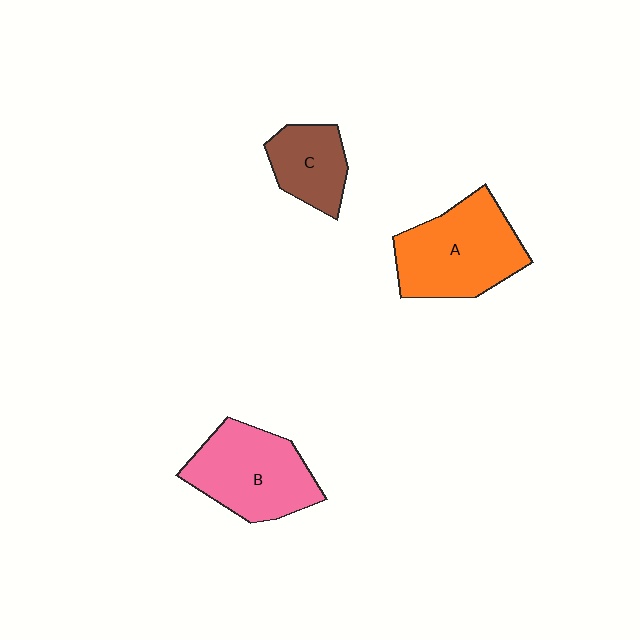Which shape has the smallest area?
Shape C (brown).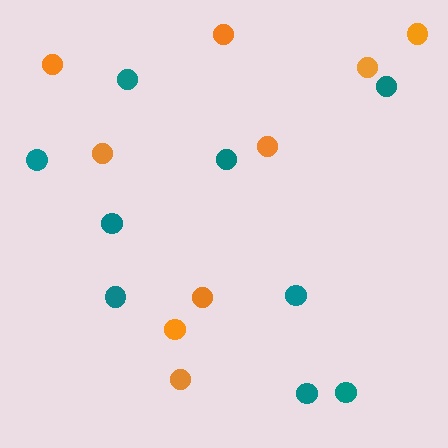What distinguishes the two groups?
There are 2 groups: one group of teal circles (9) and one group of orange circles (9).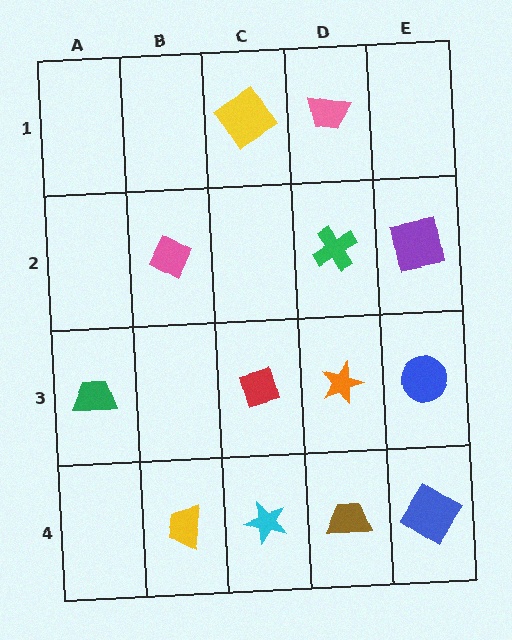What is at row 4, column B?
A yellow trapezoid.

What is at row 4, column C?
A cyan star.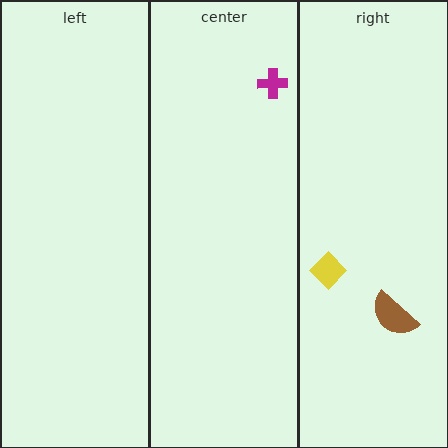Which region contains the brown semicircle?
The right region.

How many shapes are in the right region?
2.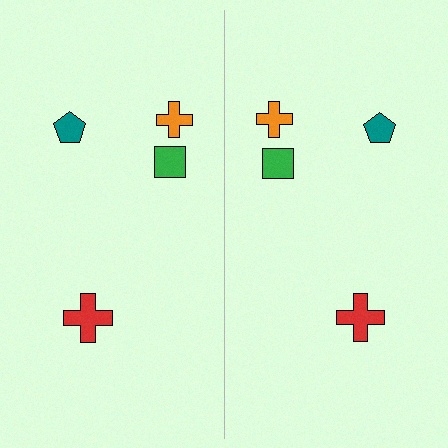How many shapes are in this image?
There are 8 shapes in this image.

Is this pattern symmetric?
Yes, this pattern has bilateral (reflection) symmetry.